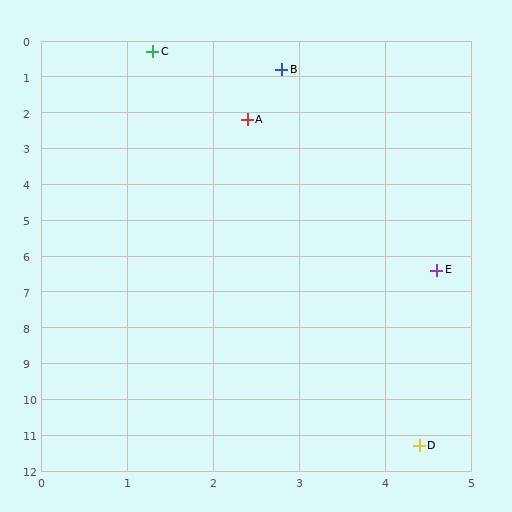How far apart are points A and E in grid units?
Points A and E are about 4.7 grid units apart.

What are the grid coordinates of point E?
Point E is at approximately (4.6, 6.4).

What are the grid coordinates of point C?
Point C is at approximately (1.3, 0.3).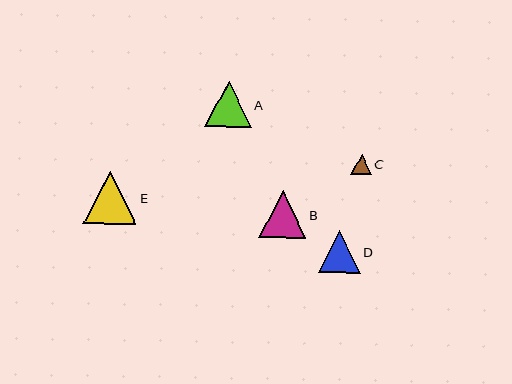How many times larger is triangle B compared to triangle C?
Triangle B is approximately 2.3 times the size of triangle C.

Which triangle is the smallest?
Triangle C is the smallest with a size of approximately 20 pixels.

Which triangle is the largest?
Triangle E is the largest with a size of approximately 53 pixels.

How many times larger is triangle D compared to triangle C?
Triangle D is approximately 2.1 times the size of triangle C.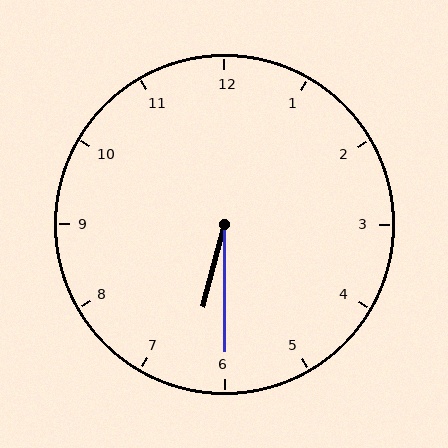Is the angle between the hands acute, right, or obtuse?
It is acute.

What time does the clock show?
6:30.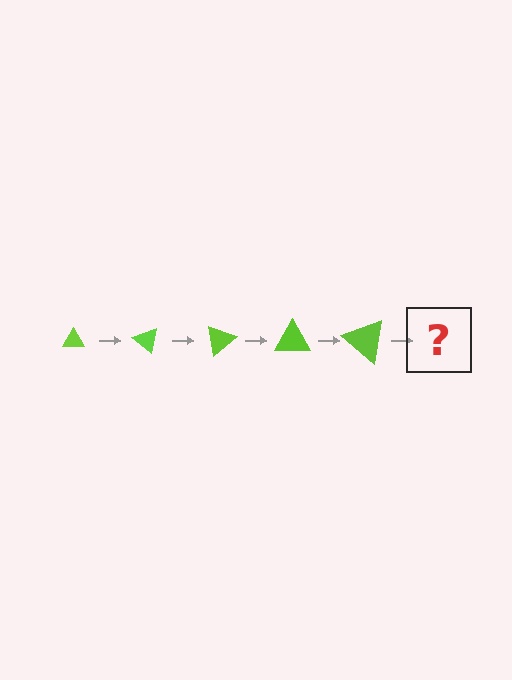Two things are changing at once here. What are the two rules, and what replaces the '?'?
The two rules are that the triangle grows larger each step and it rotates 40 degrees each step. The '?' should be a triangle, larger than the previous one and rotated 200 degrees from the start.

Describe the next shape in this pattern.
It should be a triangle, larger than the previous one and rotated 200 degrees from the start.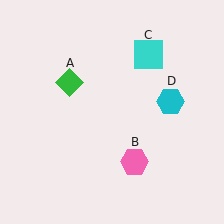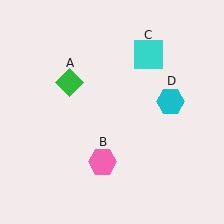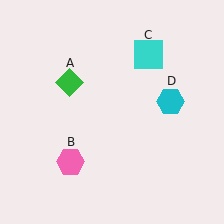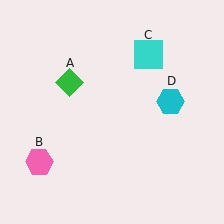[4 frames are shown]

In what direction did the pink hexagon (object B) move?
The pink hexagon (object B) moved left.